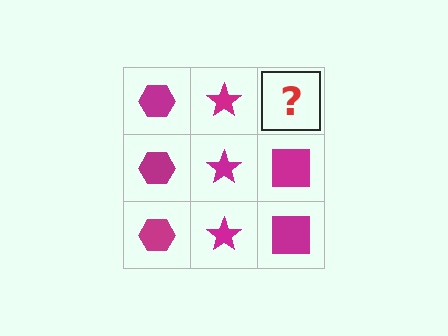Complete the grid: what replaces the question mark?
The question mark should be replaced with a magenta square.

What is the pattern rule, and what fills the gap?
The rule is that each column has a consistent shape. The gap should be filled with a magenta square.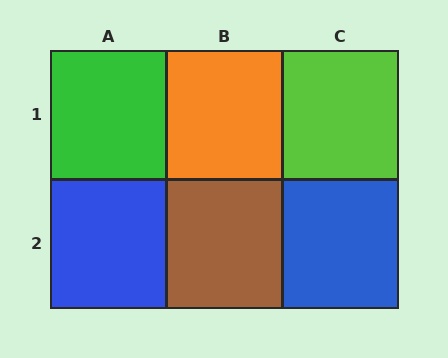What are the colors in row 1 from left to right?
Green, orange, lime.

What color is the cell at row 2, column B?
Brown.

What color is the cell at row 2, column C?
Blue.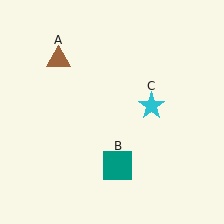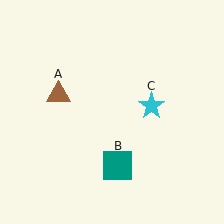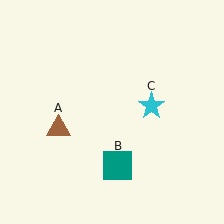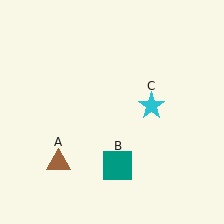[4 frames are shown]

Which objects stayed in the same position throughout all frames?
Teal square (object B) and cyan star (object C) remained stationary.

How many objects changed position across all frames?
1 object changed position: brown triangle (object A).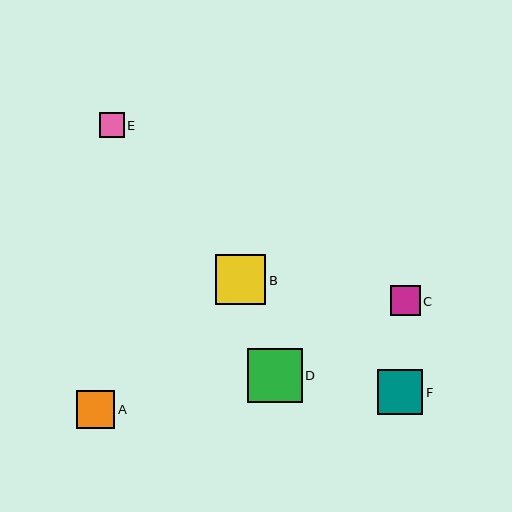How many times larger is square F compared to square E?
Square F is approximately 1.8 times the size of square E.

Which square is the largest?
Square D is the largest with a size of approximately 55 pixels.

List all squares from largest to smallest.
From largest to smallest: D, B, F, A, C, E.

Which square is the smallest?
Square E is the smallest with a size of approximately 25 pixels.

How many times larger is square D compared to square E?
Square D is approximately 2.2 times the size of square E.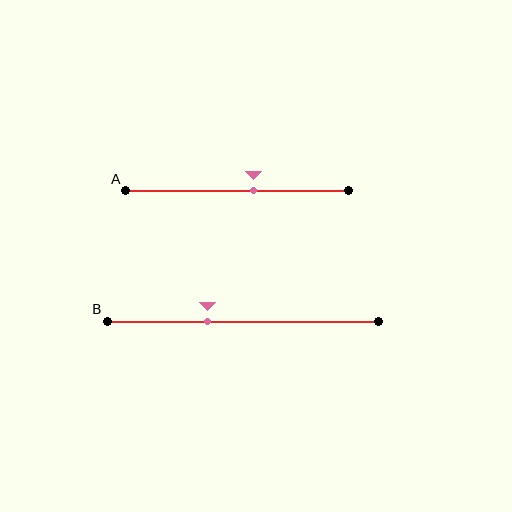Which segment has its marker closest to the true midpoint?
Segment A has its marker closest to the true midpoint.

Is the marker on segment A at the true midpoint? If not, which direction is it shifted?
No, the marker on segment A is shifted to the right by about 7% of the segment length.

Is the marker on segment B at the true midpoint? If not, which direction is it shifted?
No, the marker on segment B is shifted to the left by about 13% of the segment length.